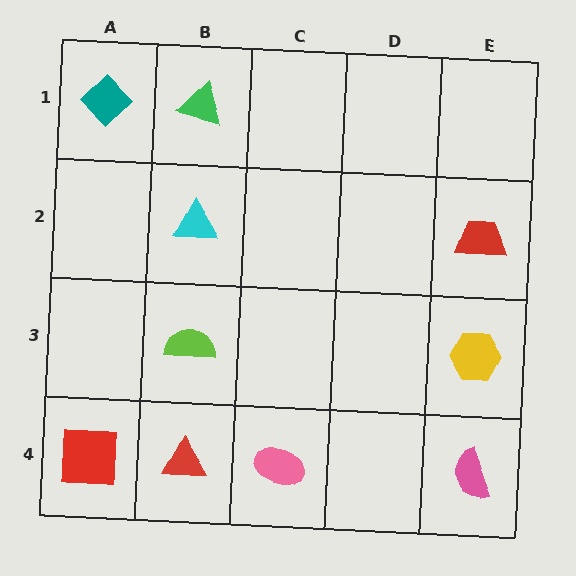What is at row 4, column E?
A pink semicircle.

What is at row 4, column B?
A red triangle.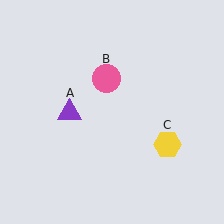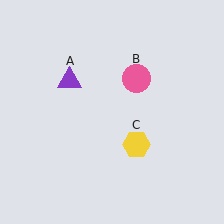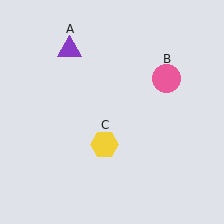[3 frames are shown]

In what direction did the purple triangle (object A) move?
The purple triangle (object A) moved up.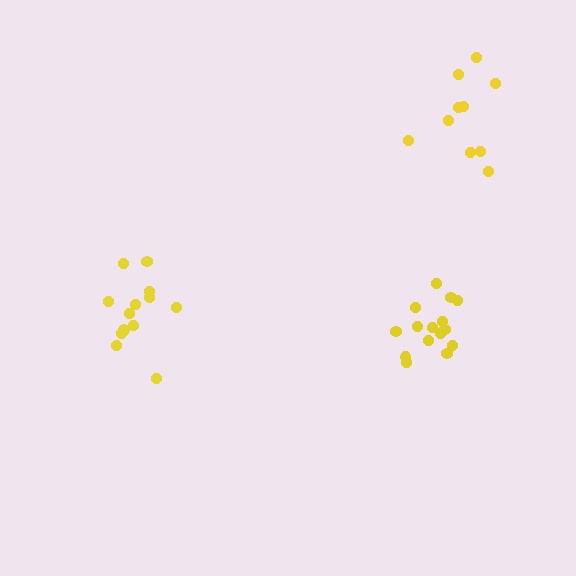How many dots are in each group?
Group 1: 15 dots, Group 2: 13 dots, Group 3: 10 dots (38 total).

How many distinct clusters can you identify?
There are 3 distinct clusters.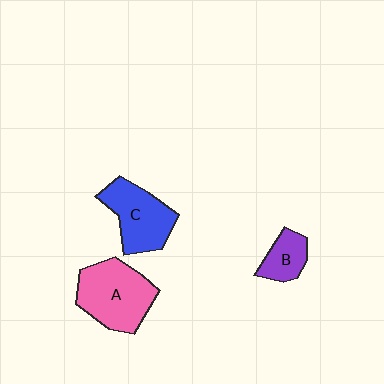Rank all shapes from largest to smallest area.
From largest to smallest: A (pink), C (blue), B (purple).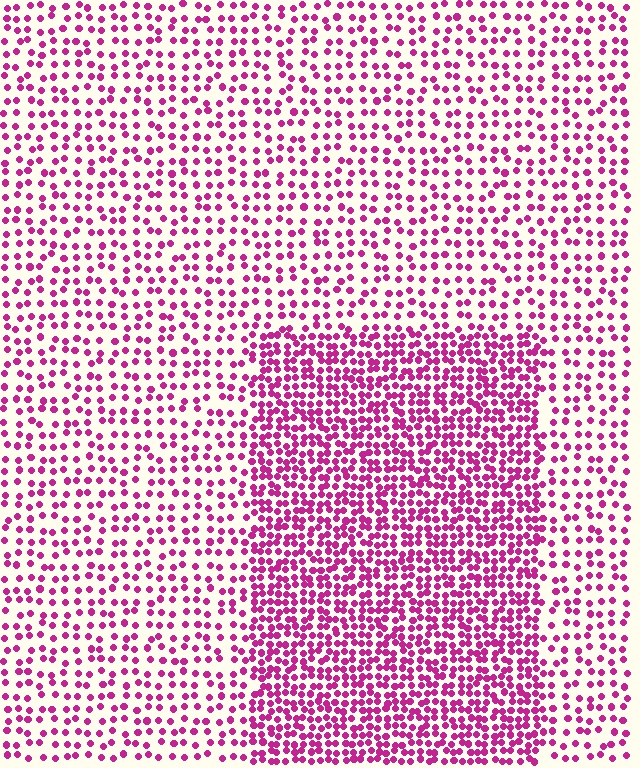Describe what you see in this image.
The image contains small magenta elements arranged at two different densities. A rectangle-shaped region is visible where the elements are more densely packed than the surrounding area.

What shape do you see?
I see a rectangle.